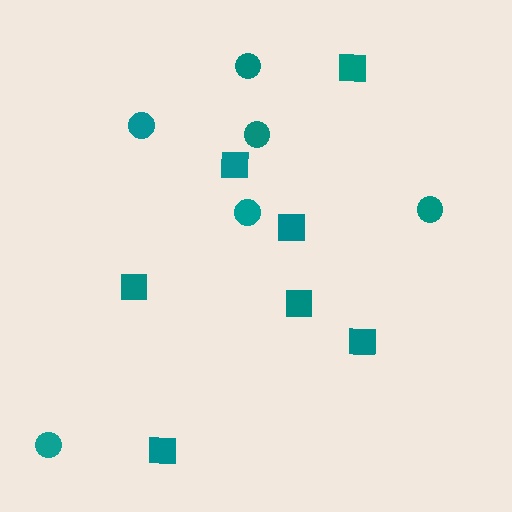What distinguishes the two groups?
There are 2 groups: one group of circles (6) and one group of squares (7).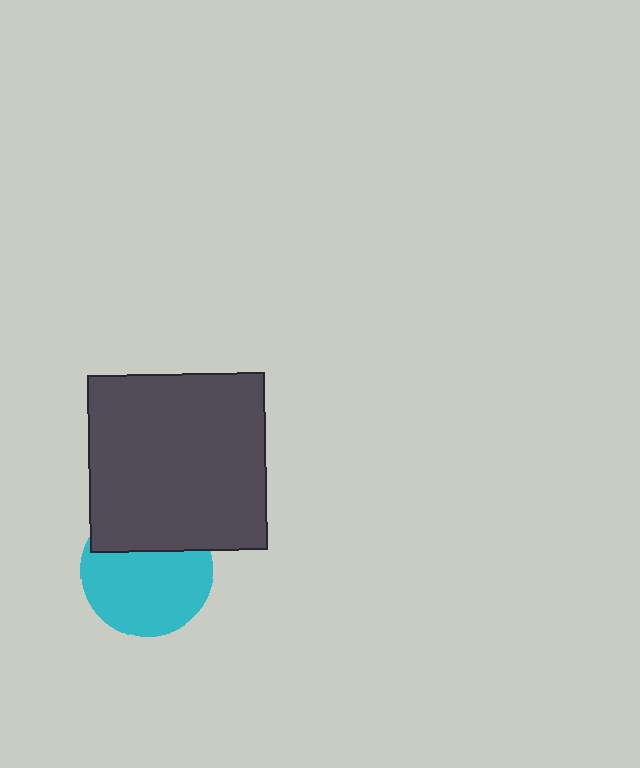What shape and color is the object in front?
The object in front is a dark gray square.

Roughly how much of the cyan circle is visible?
Most of it is visible (roughly 67%).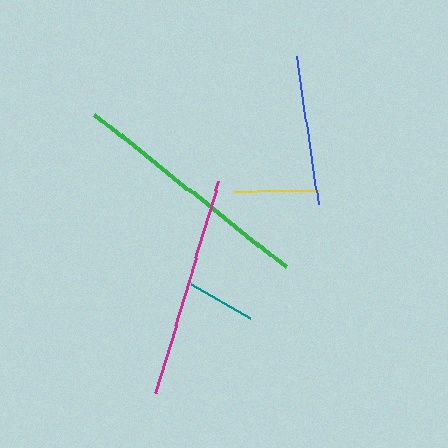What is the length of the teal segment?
The teal segment is approximately 68 pixels long.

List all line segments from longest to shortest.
From longest to shortest: green, magenta, blue, yellow, teal.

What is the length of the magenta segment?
The magenta segment is approximately 221 pixels long.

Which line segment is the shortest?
The teal line is the shortest at approximately 68 pixels.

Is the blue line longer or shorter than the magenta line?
The magenta line is longer than the blue line.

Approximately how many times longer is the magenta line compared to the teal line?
The magenta line is approximately 3.2 times the length of the teal line.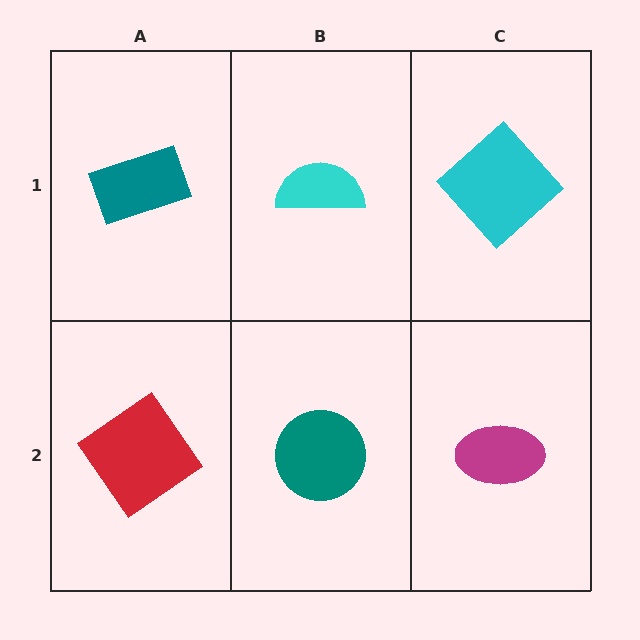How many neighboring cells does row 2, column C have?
2.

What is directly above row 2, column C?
A cyan diamond.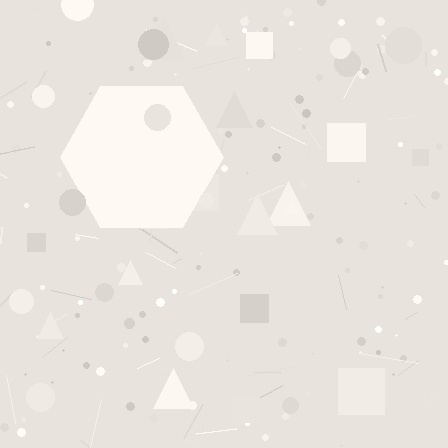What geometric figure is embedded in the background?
A hexagon is embedded in the background.